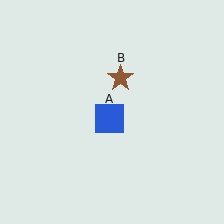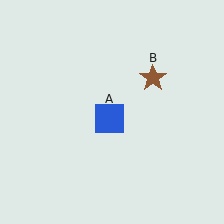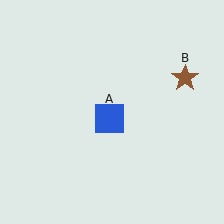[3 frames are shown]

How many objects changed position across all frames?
1 object changed position: brown star (object B).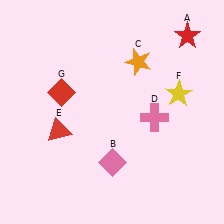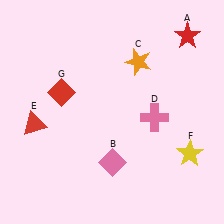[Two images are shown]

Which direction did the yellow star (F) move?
The yellow star (F) moved down.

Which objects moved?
The objects that moved are: the red triangle (E), the yellow star (F).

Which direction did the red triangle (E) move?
The red triangle (E) moved left.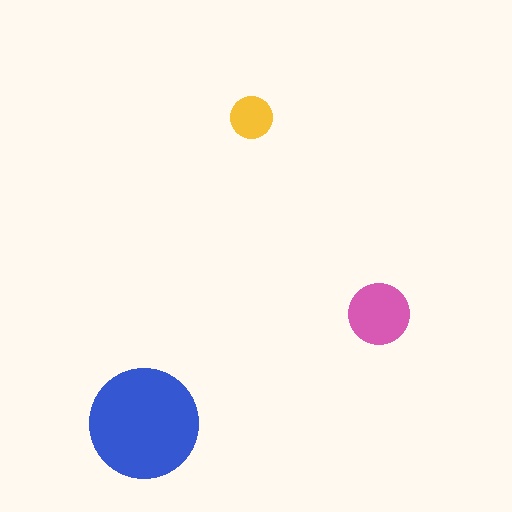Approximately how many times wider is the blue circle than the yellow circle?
About 2.5 times wider.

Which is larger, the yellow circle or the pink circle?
The pink one.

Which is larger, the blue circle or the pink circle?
The blue one.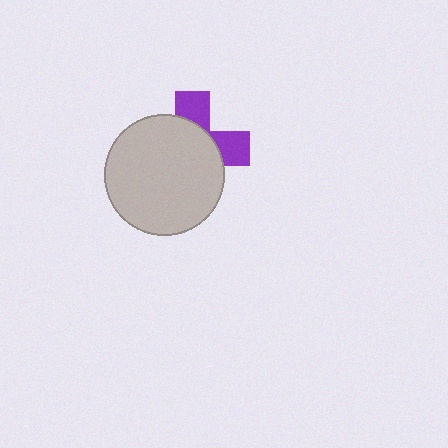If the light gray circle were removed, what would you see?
You would see the complete purple cross.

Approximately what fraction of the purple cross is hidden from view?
Roughly 68% of the purple cross is hidden behind the light gray circle.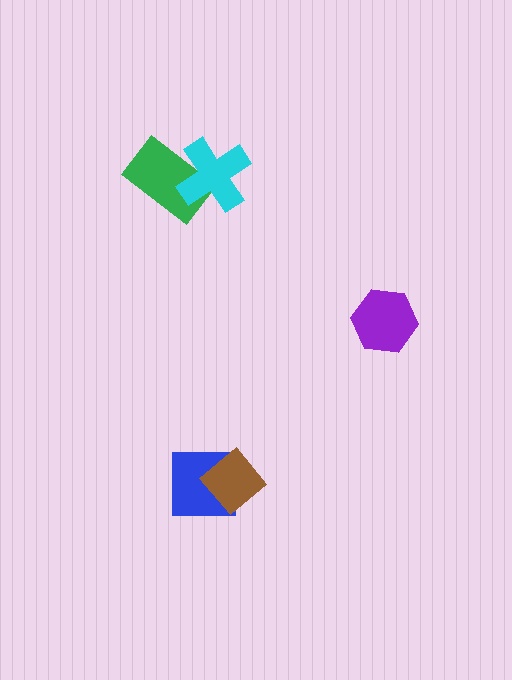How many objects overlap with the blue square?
1 object overlaps with the blue square.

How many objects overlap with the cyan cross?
1 object overlaps with the cyan cross.